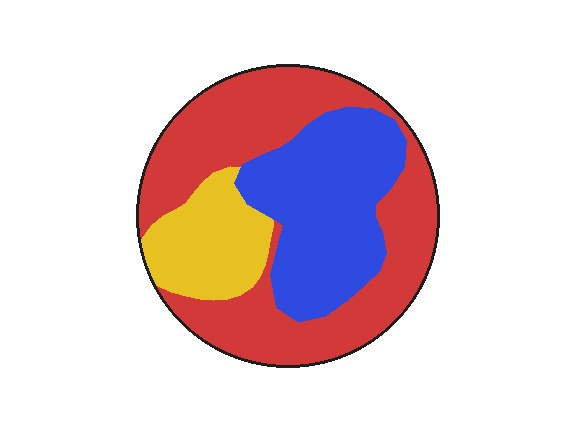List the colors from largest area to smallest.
From largest to smallest: red, blue, yellow.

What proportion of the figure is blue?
Blue covers around 30% of the figure.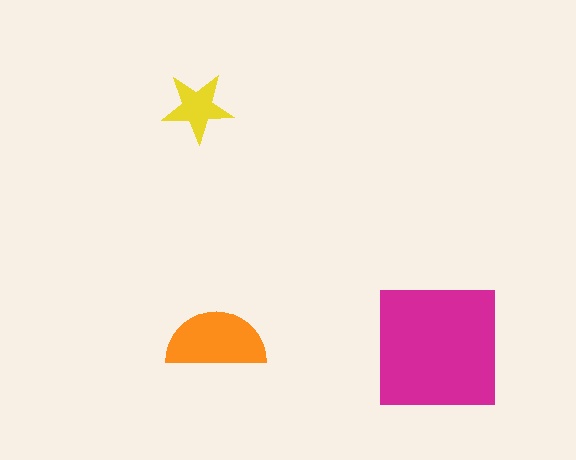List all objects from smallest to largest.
The yellow star, the orange semicircle, the magenta square.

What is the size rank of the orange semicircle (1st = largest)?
2nd.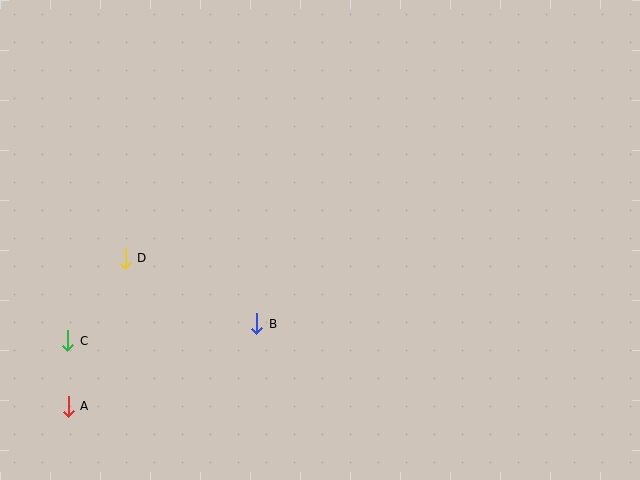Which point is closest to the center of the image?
Point B at (257, 324) is closest to the center.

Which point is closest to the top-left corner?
Point D is closest to the top-left corner.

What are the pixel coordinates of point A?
Point A is at (68, 406).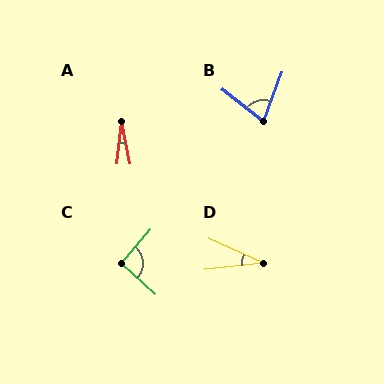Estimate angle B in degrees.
Approximately 72 degrees.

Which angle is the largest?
C, at approximately 92 degrees.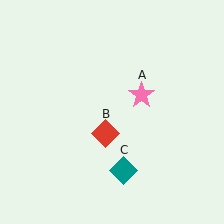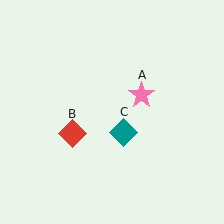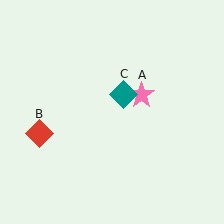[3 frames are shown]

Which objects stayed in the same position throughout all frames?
Pink star (object A) remained stationary.